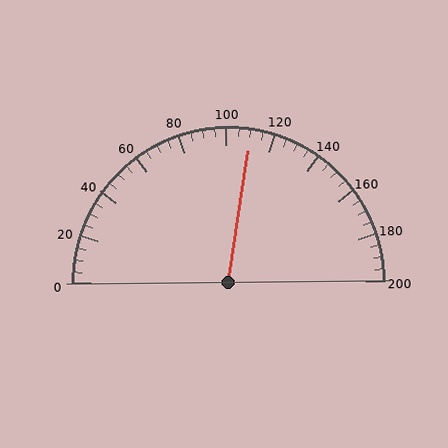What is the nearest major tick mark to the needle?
The nearest major tick mark is 120.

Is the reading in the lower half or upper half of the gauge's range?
The reading is in the upper half of the range (0 to 200).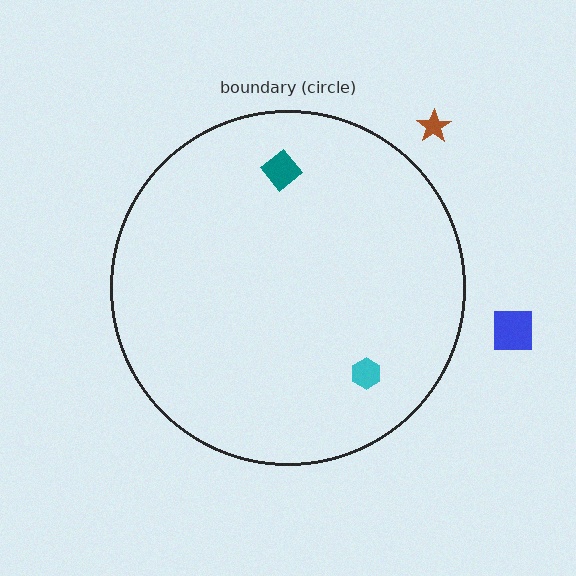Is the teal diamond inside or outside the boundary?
Inside.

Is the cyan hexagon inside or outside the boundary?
Inside.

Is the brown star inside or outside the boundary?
Outside.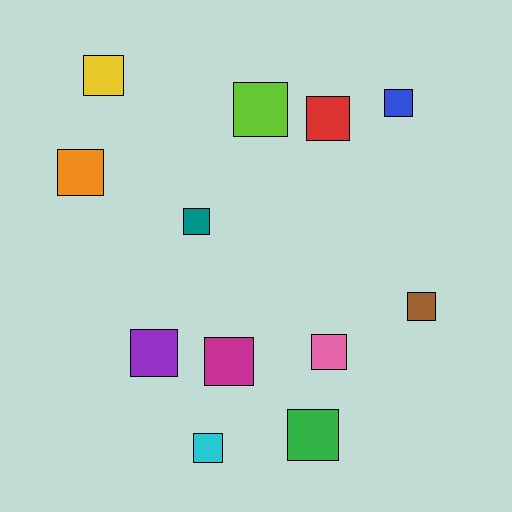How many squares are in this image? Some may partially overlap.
There are 12 squares.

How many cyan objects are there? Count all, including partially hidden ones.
There is 1 cyan object.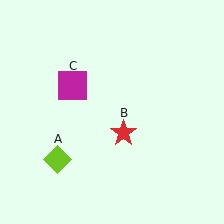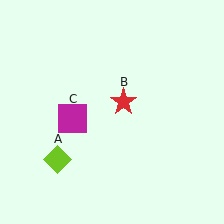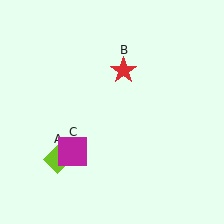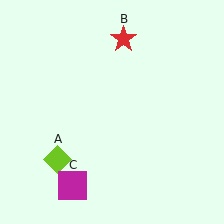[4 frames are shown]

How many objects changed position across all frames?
2 objects changed position: red star (object B), magenta square (object C).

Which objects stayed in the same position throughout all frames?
Lime diamond (object A) remained stationary.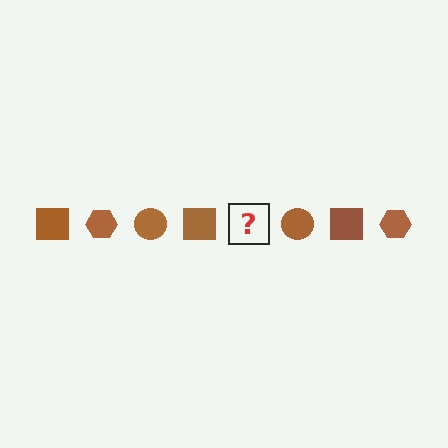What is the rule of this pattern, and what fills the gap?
The rule is that the pattern cycles through square, hexagon, circle shapes in brown. The gap should be filled with a brown hexagon.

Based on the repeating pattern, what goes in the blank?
The blank should be a brown hexagon.